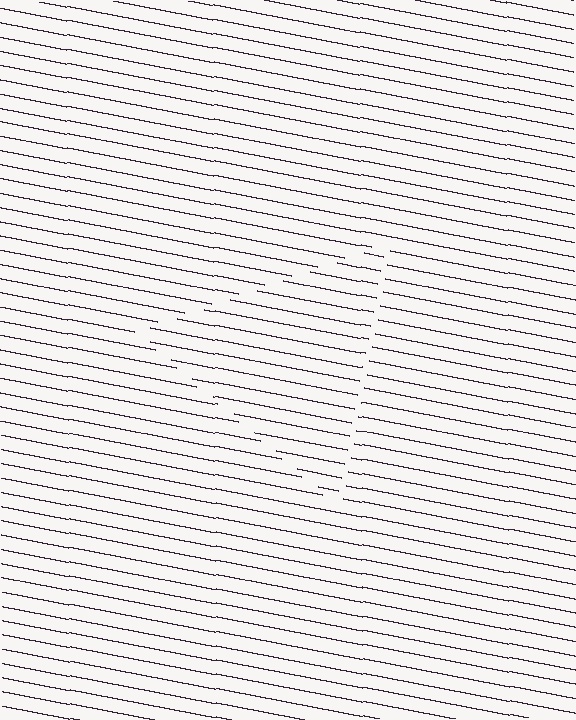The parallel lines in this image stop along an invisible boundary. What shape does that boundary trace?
An illusory triangle. The interior of the shape contains the same grating, shifted by half a period — the contour is defined by the phase discontinuity where line-ends from the inner and outer gratings abut.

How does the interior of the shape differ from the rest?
The interior of the shape contains the same grating, shifted by half a period — the contour is defined by the phase discontinuity where line-ends from the inner and outer gratings abut.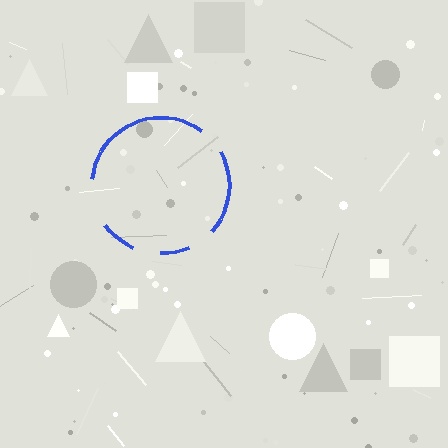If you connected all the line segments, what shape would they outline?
They would outline a circle.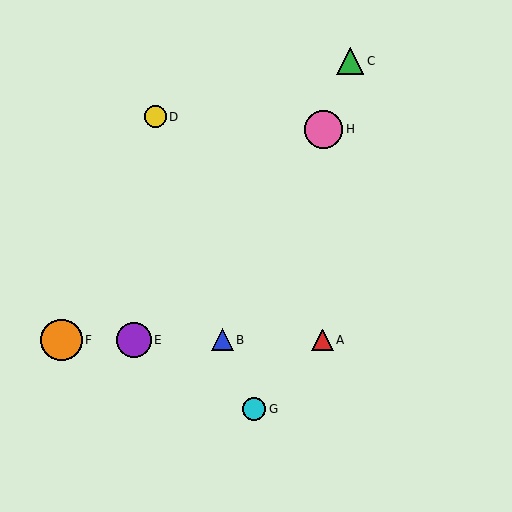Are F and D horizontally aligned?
No, F is at y≈340 and D is at y≈117.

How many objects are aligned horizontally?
4 objects (A, B, E, F) are aligned horizontally.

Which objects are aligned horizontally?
Objects A, B, E, F are aligned horizontally.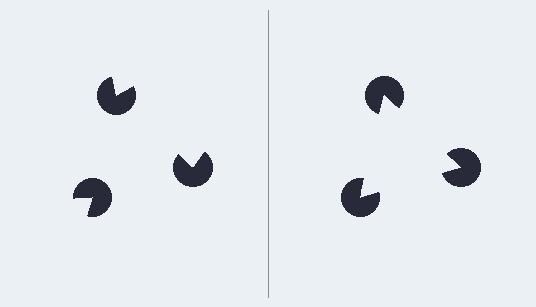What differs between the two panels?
The pac-man discs are positioned identically on both sides; only the wedge orientations differ. On the right they align to a triangle; on the left they are misaligned.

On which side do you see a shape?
An illusory triangle appears on the right side. On the left side the wedge cuts are rotated, so no coherent shape forms.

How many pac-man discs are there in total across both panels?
6 — 3 on each side.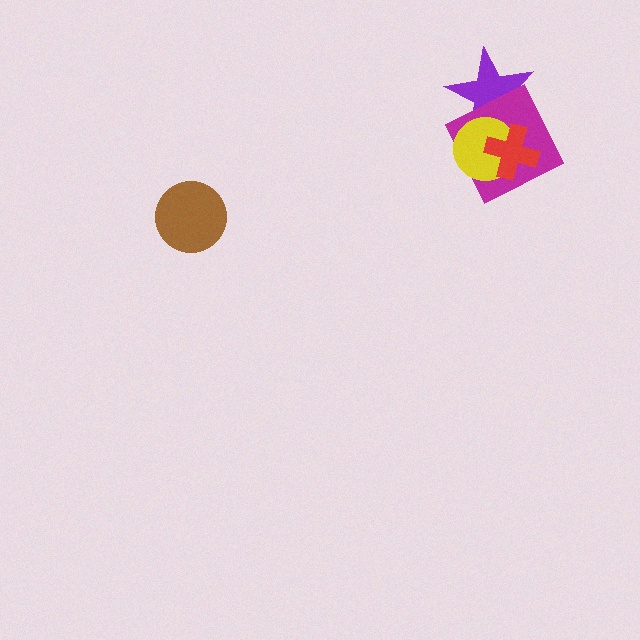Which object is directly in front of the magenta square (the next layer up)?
The yellow circle is directly in front of the magenta square.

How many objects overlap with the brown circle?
0 objects overlap with the brown circle.